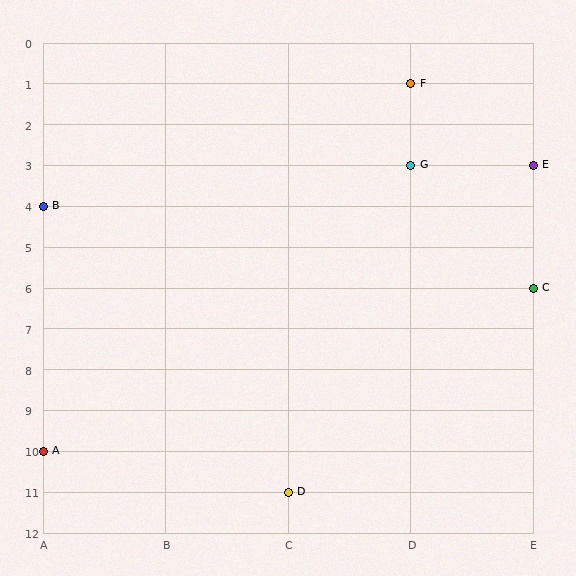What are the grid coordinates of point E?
Point E is at grid coordinates (E, 3).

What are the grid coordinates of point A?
Point A is at grid coordinates (A, 10).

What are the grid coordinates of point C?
Point C is at grid coordinates (E, 6).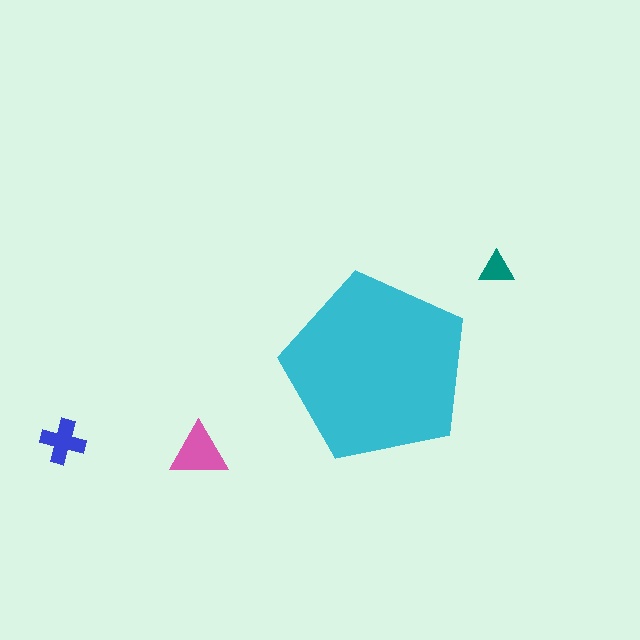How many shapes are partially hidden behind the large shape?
0 shapes are partially hidden.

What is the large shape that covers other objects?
A cyan pentagon.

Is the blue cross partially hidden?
No, the blue cross is fully visible.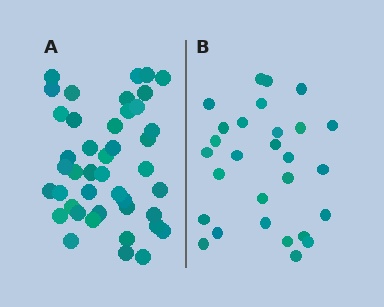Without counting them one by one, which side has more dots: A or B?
Region A (the left region) has more dots.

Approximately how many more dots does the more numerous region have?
Region A has approximately 15 more dots than region B.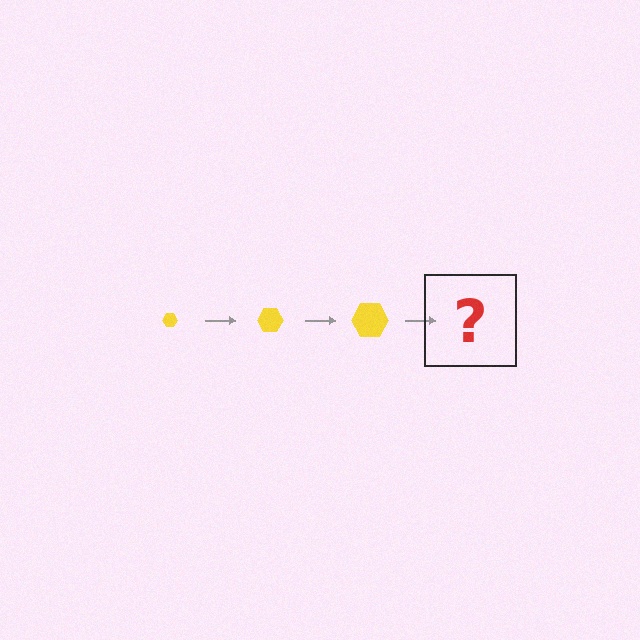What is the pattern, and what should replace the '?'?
The pattern is that the hexagon gets progressively larger each step. The '?' should be a yellow hexagon, larger than the previous one.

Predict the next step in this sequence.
The next step is a yellow hexagon, larger than the previous one.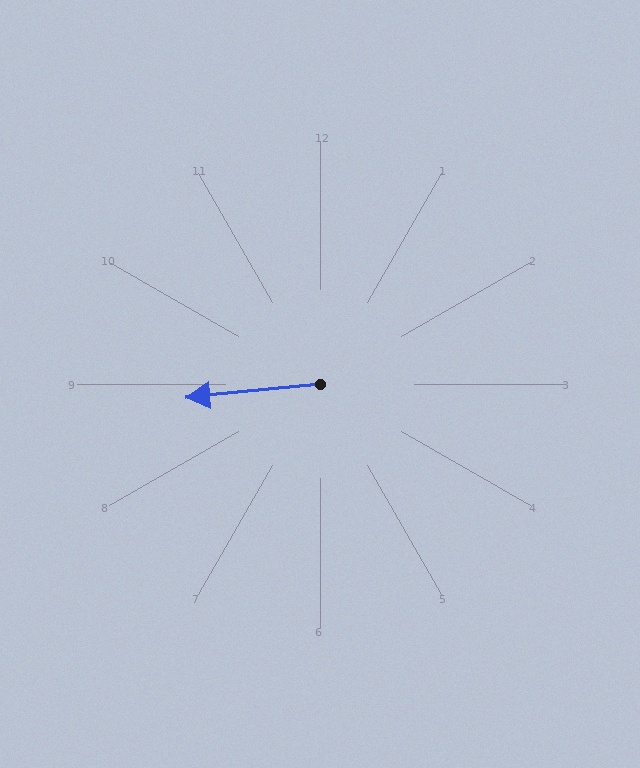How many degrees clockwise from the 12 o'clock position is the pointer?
Approximately 264 degrees.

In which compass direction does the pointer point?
West.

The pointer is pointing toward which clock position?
Roughly 9 o'clock.